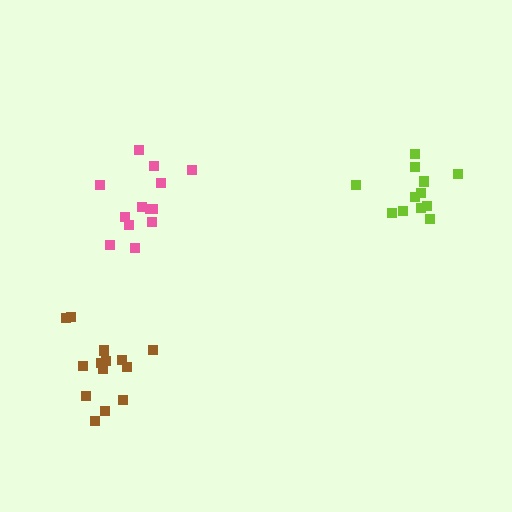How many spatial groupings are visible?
There are 3 spatial groupings.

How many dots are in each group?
Group 1: 13 dots, Group 2: 13 dots, Group 3: 15 dots (41 total).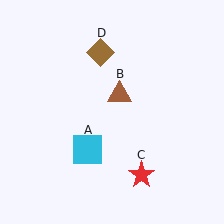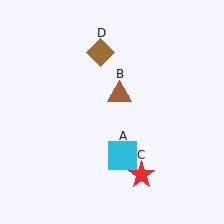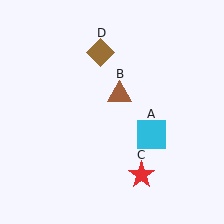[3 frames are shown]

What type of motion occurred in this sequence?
The cyan square (object A) rotated counterclockwise around the center of the scene.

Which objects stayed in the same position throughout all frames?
Brown triangle (object B) and red star (object C) and brown diamond (object D) remained stationary.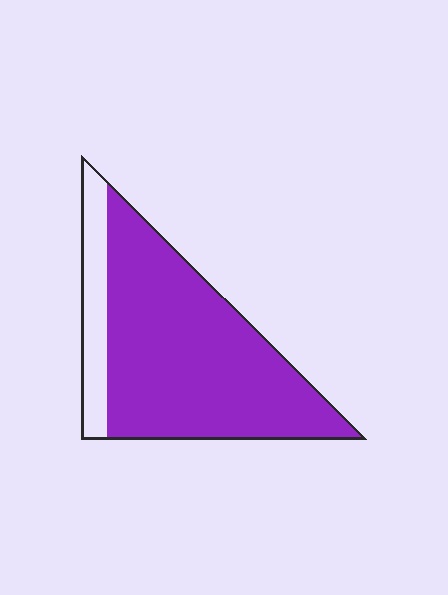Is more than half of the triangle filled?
Yes.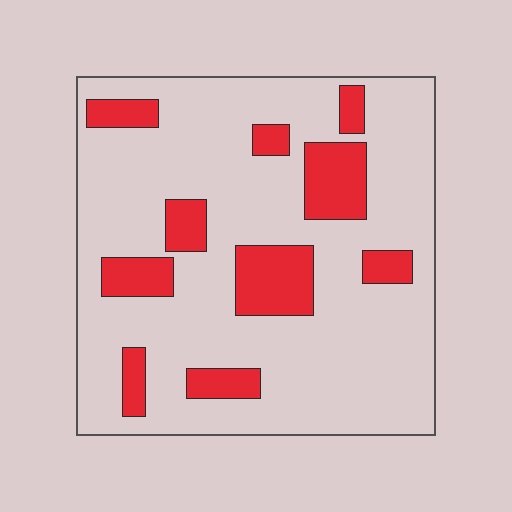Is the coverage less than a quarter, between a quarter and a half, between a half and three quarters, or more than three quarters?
Less than a quarter.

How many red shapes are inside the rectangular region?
10.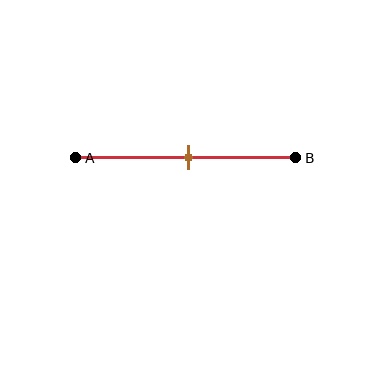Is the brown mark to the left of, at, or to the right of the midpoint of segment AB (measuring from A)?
The brown mark is approximately at the midpoint of segment AB.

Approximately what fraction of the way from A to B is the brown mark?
The brown mark is approximately 50% of the way from A to B.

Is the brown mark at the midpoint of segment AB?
Yes, the mark is approximately at the midpoint.